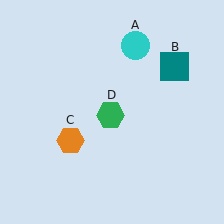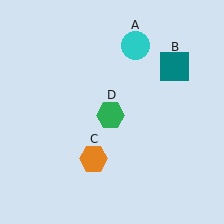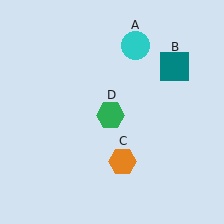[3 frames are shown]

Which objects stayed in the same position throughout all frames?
Cyan circle (object A) and teal square (object B) and green hexagon (object D) remained stationary.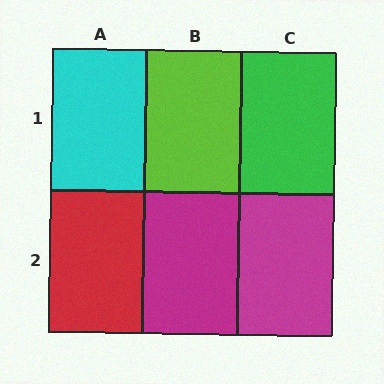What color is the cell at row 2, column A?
Red.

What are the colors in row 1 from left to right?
Cyan, lime, green.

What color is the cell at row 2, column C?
Magenta.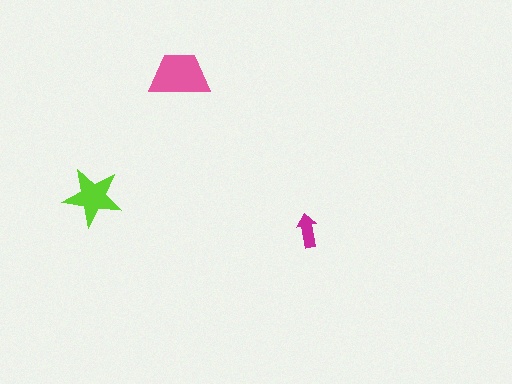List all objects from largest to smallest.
The pink trapezoid, the lime star, the magenta arrow.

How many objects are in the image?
There are 3 objects in the image.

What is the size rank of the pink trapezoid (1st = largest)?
1st.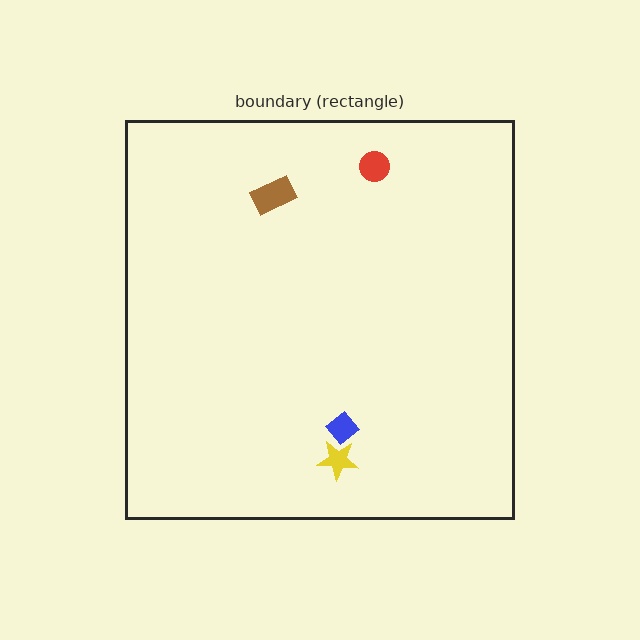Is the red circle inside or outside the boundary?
Inside.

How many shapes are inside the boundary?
4 inside, 0 outside.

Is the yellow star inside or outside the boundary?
Inside.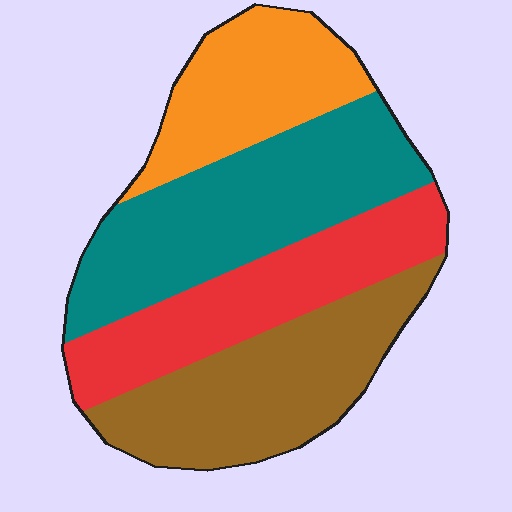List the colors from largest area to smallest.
From largest to smallest: teal, brown, red, orange.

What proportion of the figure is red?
Red takes up between a sixth and a third of the figure.